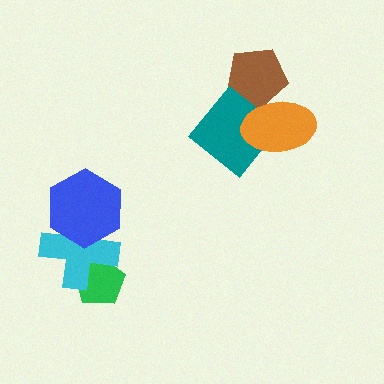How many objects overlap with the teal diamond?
2 objects overlap with the teal diamond.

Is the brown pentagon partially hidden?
Yes, it is partially covered by another shape.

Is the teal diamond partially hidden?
Yes, it is partially covered by another shape.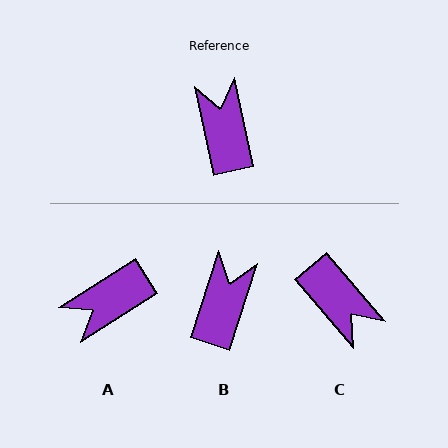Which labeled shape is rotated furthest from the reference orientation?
C, about 152 degrees away.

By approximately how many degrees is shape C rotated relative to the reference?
Approximately 152 degrees clockwise.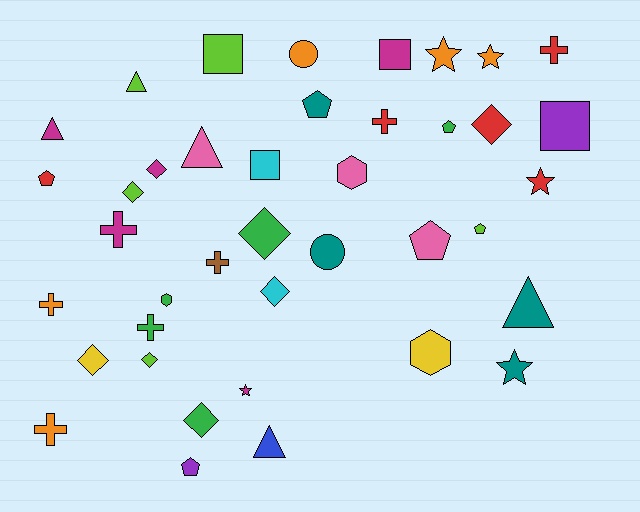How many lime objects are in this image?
There are 5 lime objects.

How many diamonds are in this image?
There are 8 diamonds.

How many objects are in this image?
There are 40 objects.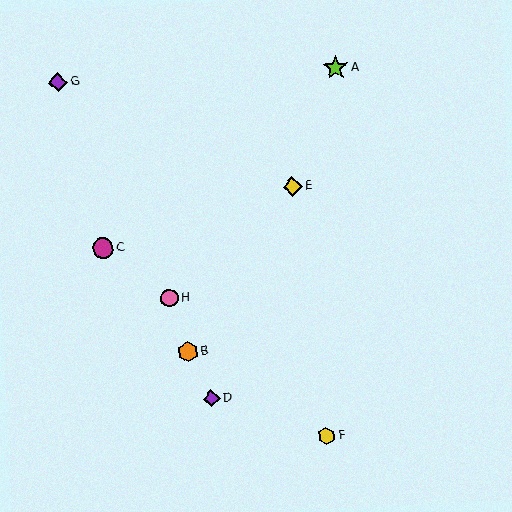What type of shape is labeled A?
Shape A is a lime star.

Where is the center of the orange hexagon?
The center of the orange hexagon is at (188, 352).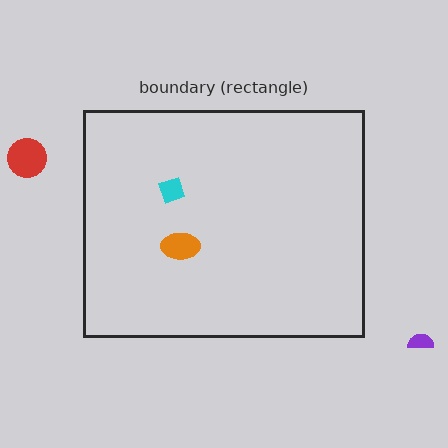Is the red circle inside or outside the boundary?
Outside.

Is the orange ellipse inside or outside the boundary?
Inside.